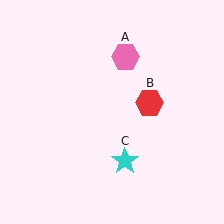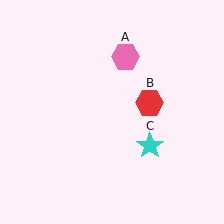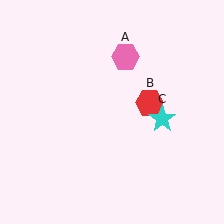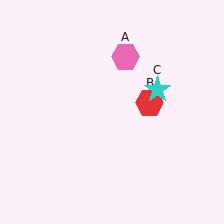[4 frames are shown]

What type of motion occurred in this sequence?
The cyan star (object C) rotated counterclockwise around the center of the scene.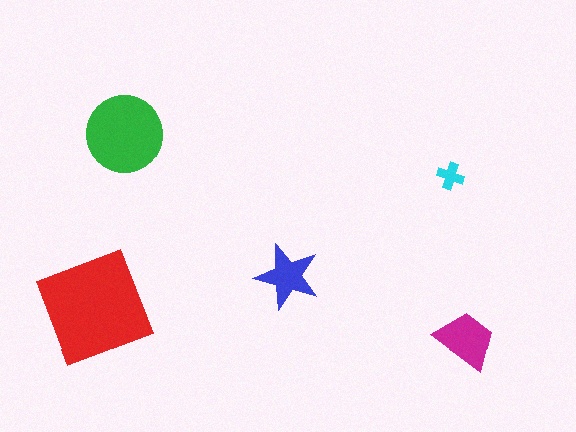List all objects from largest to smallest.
The red square, the green circle, the magenta trapezoid, the blue star, the cyan cross.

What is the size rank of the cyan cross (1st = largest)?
5th.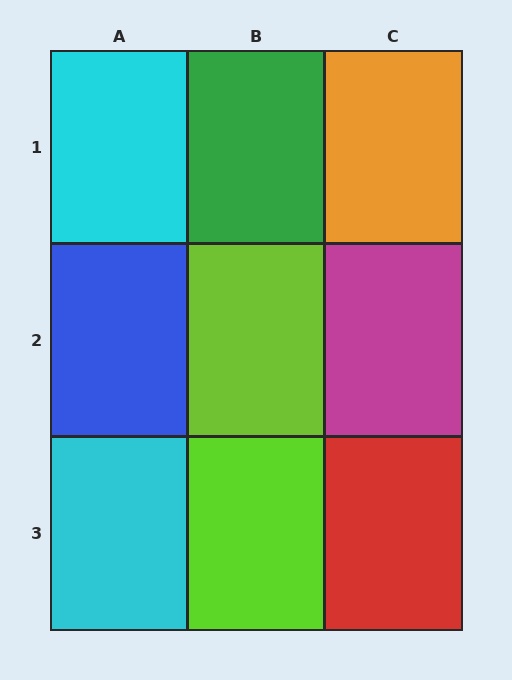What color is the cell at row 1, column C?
Orange.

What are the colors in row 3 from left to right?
Cyan, lime, red.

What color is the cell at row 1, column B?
Green.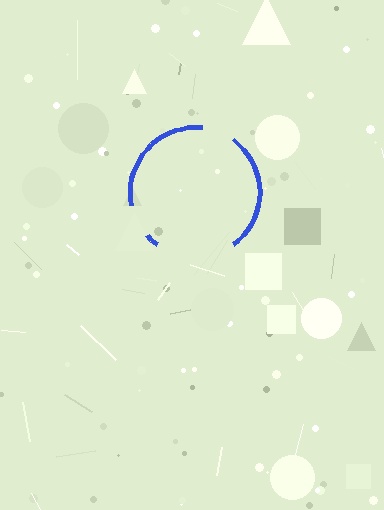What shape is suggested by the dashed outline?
The dashed outline suggests a circle.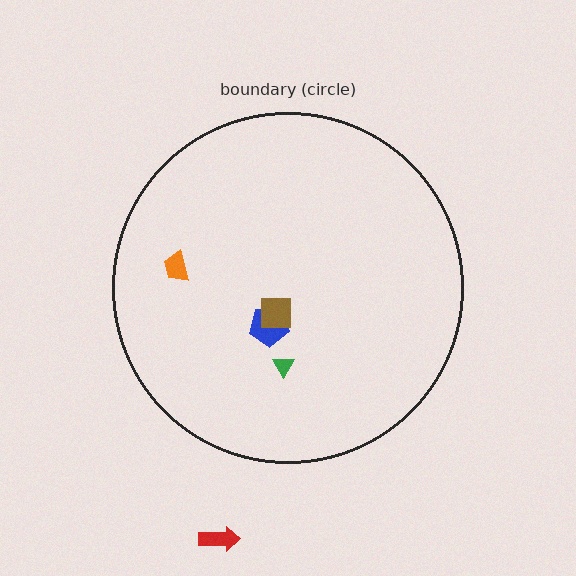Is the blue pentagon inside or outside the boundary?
Inside.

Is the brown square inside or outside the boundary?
Inside.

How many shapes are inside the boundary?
4 inside, 1 outside.